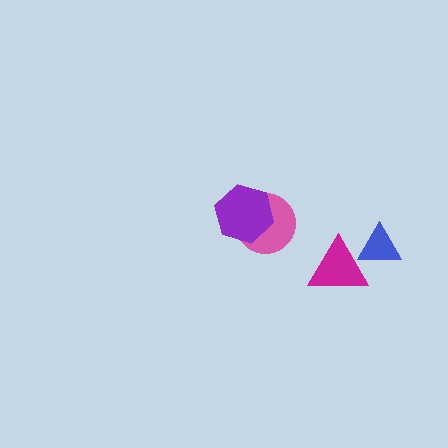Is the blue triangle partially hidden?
No, no other shape covers it.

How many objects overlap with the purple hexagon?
1 object overlaps with the purple hexagon.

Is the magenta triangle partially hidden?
Yes, it is partially covered by another shape.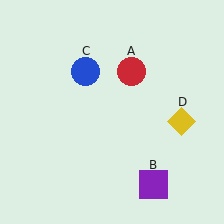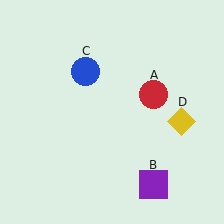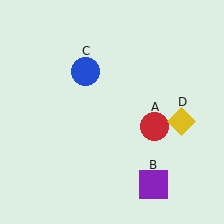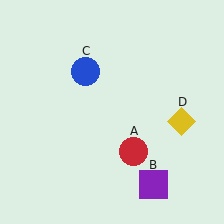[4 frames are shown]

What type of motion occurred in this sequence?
The red circle (object A) rotated clockwise around the center of the scene.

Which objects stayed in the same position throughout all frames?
Purple square (object B) and blue circle (object C) and yellow diamond (object D) remained stationary.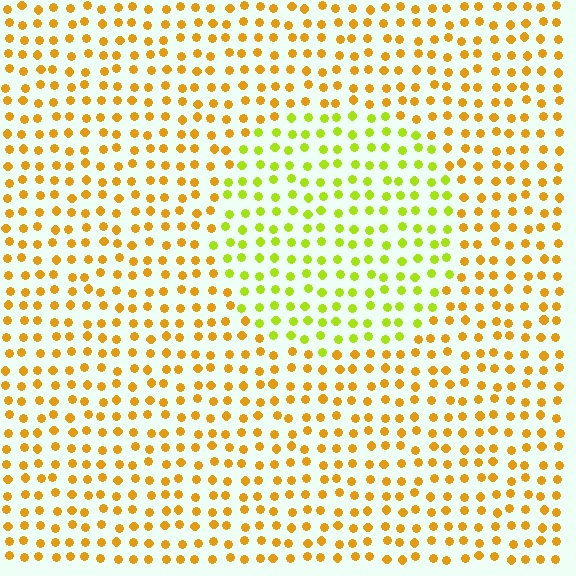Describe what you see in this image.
The image is filled with small orange elements in a uniform arrangement. A circle-shaped region is visible where the elements are tinted to a slightly different hue, forming a subtle color boundary.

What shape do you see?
I see a circle.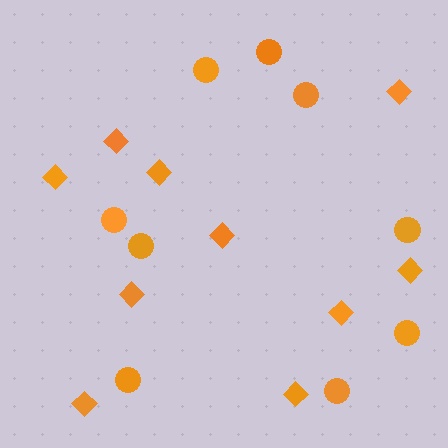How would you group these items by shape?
There are 2 groups: one group of circles (9) and one group of diamonds (10).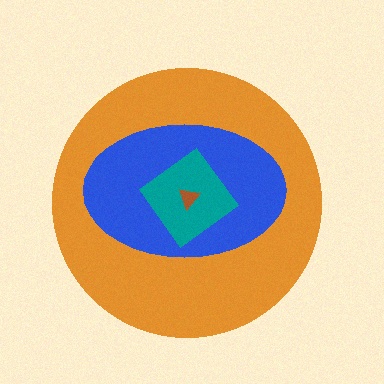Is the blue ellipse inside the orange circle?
Yes.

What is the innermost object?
The brown triangle.